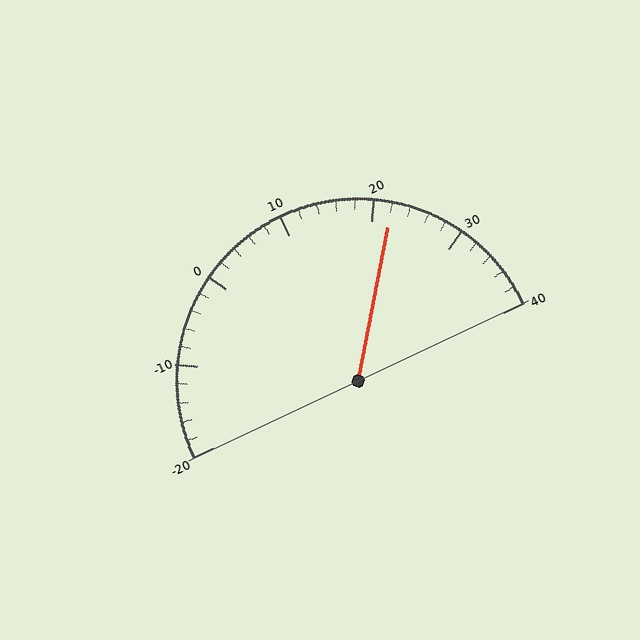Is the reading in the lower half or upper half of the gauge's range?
The reading is in the upper half of the range (-20 to 40).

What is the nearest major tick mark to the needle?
The nearest major tick mark is 20.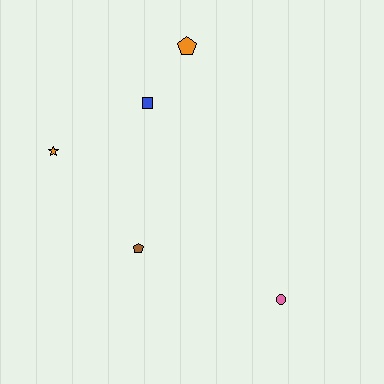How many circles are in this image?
There is 1 circle.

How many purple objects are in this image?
There are no purple objects.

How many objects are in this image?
There are 5 objects.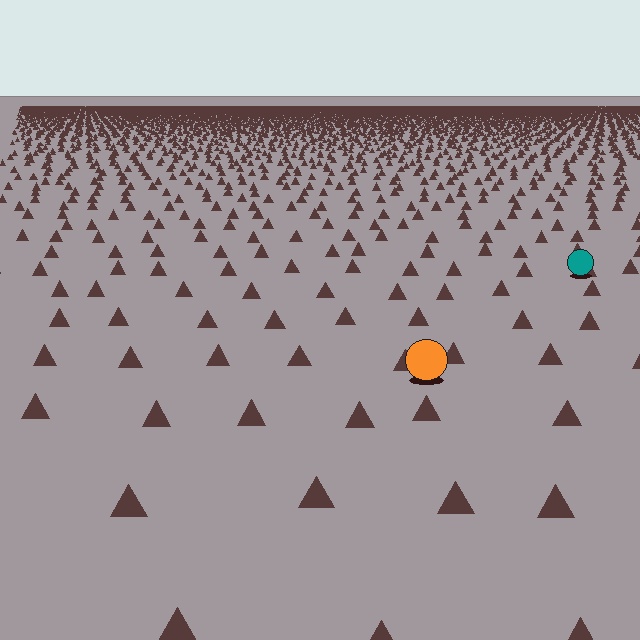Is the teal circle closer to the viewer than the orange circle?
No. The orange circle is closer — you can tell from the texture gradient: the ground texture is coarser near it.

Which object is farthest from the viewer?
The teal circle is farthest from the viewer. It appears smaller and the ground texture around it is denser.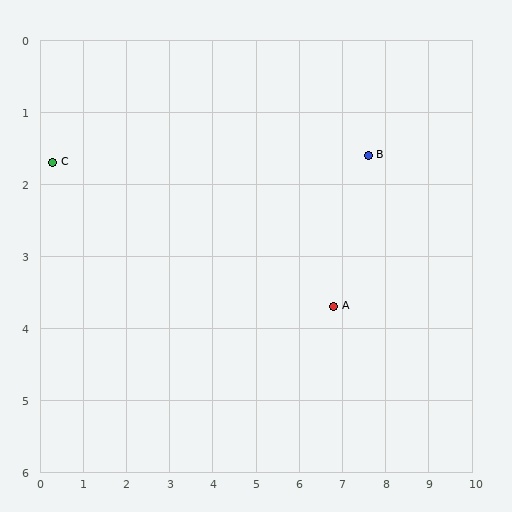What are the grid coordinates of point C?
Point C is at approximately (0.3, 1.7).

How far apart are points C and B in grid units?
Points C and B are about 7.3 grid units apart.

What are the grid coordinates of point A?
Point A is at approximately (6.8, 3.7).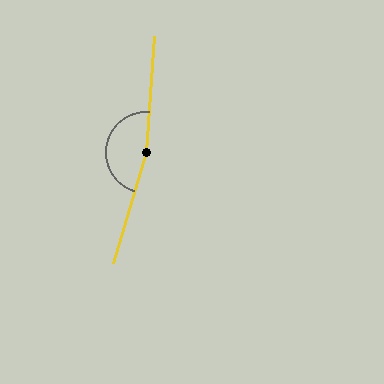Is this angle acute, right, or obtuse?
It is obtuse.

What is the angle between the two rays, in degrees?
Approximately 167 degrees.